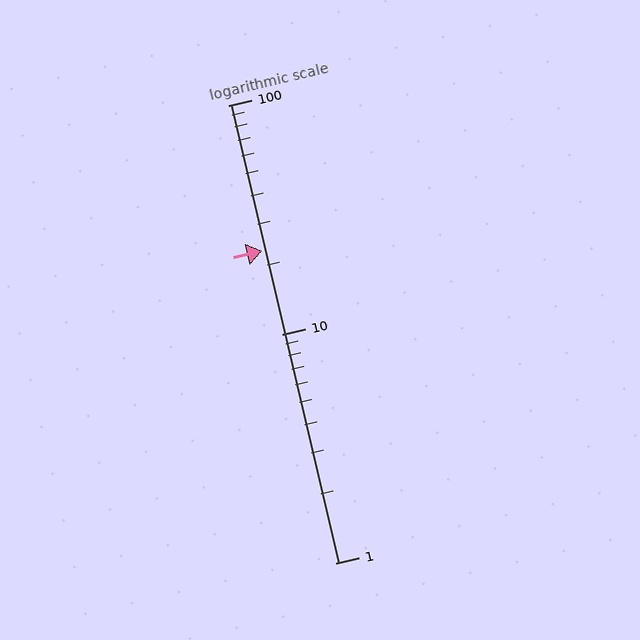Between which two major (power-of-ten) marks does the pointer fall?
The pointer is between 10 and 100.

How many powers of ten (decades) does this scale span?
The scale spans 2 decades, from 1 to 100.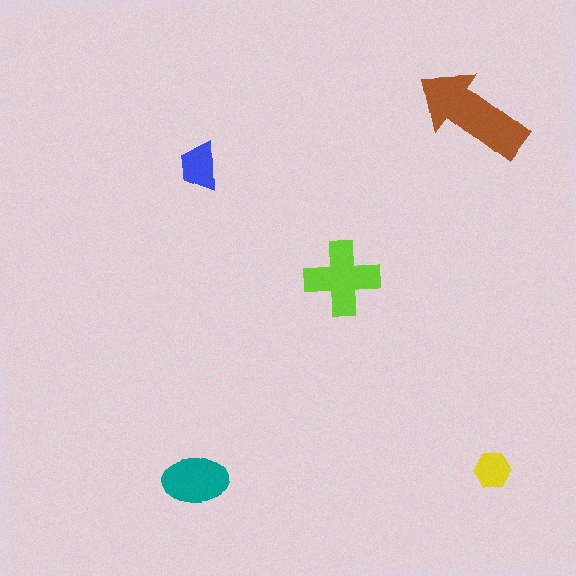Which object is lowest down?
The yellow hexagon is bottommost.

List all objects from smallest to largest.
The yellow hexagon, the blue trapezoid, the teal ellipse, the lime cross, the brown arrow.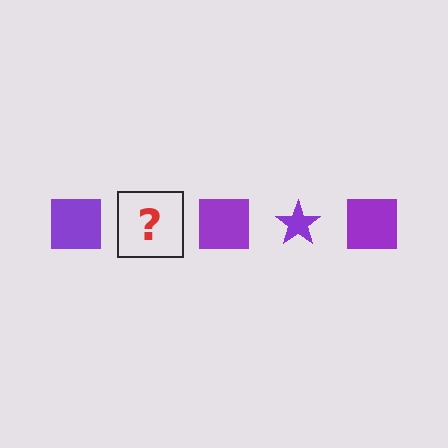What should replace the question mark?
The question mark should be replaced with a purple star.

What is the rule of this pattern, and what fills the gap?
The rule is that the pattern cycles through square, star shapes in purple. The gap should be filled with a purple star.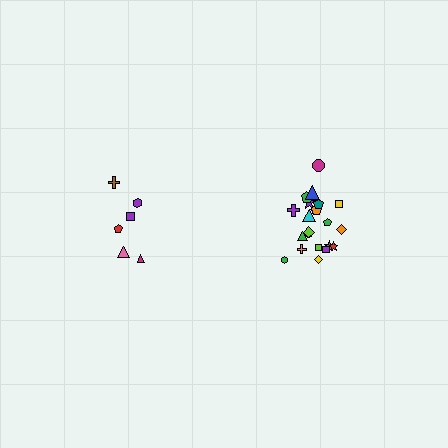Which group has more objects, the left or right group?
The right group.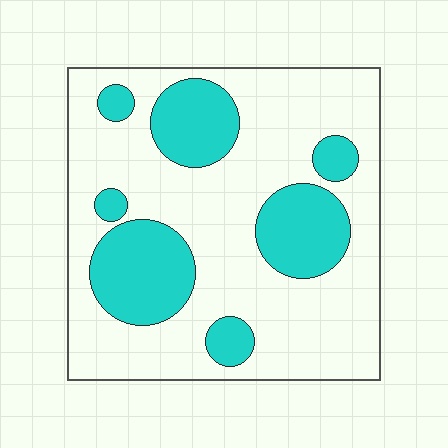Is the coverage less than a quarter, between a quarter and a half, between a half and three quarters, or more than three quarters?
Between a quarter and a half.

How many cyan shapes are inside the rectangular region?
7.